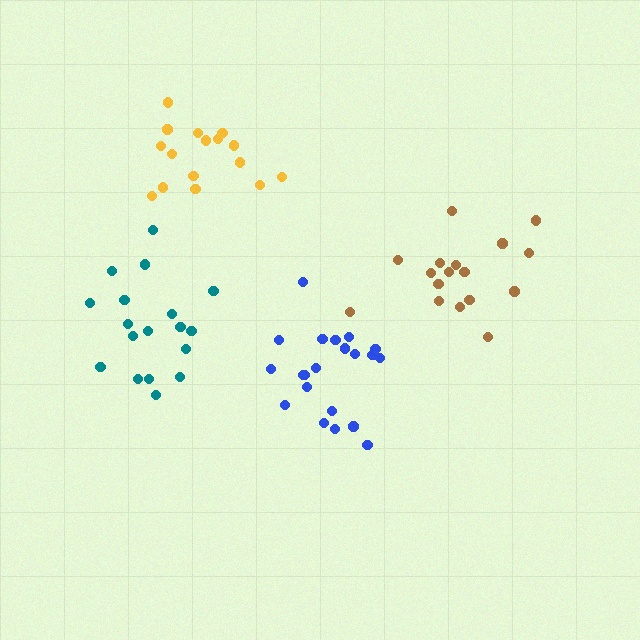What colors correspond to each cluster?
The clusters are colored: blue, yellow, teal, brown.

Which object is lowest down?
The blue cluster is bottommost.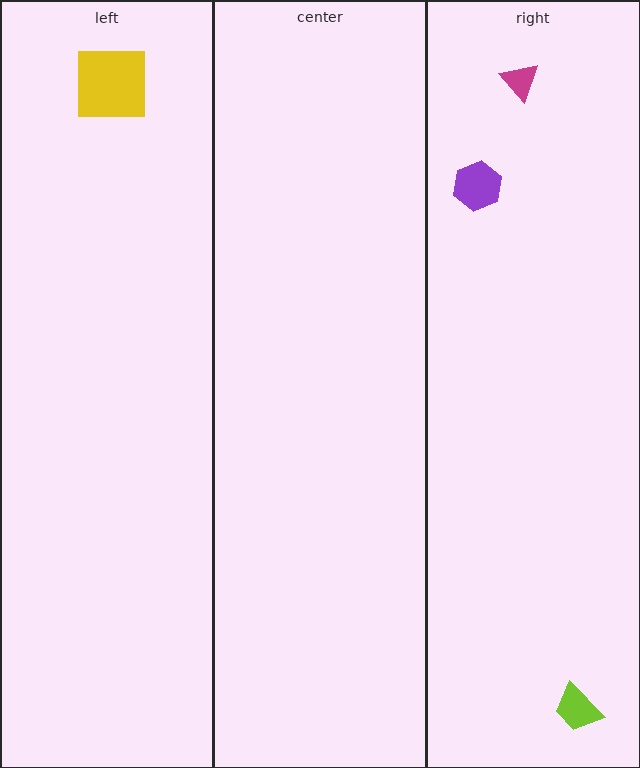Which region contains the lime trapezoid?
The right region.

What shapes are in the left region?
The yellow square.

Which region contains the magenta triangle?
The right region.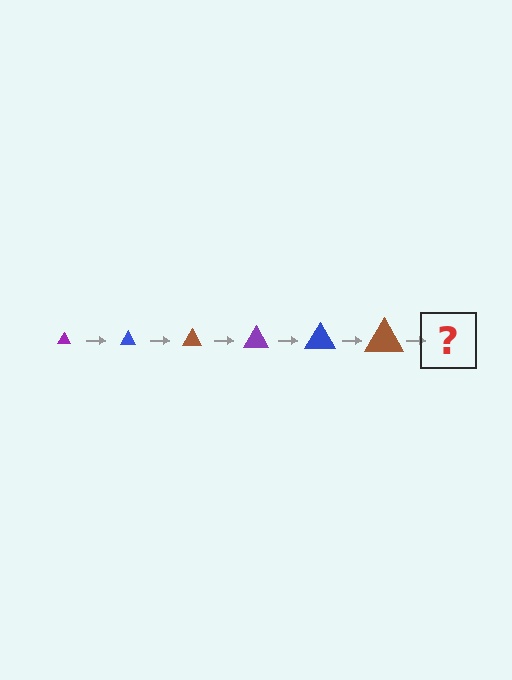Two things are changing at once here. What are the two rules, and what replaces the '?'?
The two rules are that the triangle grows larger each step and the color cycles through purple, blue, and brown. The '?' should be a purple triangle, larger than the previous one.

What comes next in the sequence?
The next element should be a purple triangle, larger than the previous one.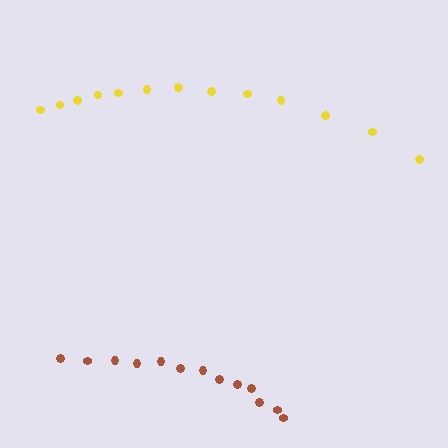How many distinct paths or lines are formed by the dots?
There are 2 distinct paths.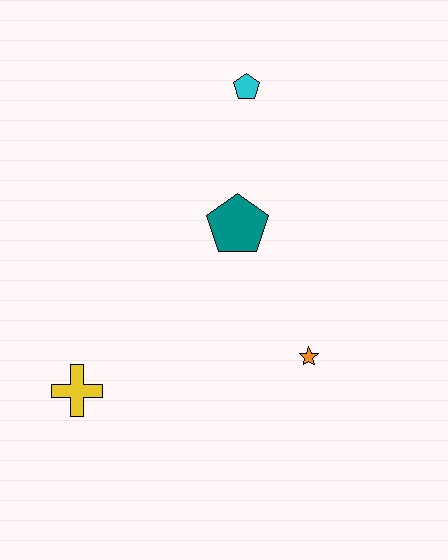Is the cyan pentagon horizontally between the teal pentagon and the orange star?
Yes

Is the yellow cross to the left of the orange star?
Yes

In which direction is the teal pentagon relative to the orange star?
The teal pentagon is above the orange star.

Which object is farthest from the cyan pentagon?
The yellow cross is farthest from the cyan pentagon.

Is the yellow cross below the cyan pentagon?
Yes